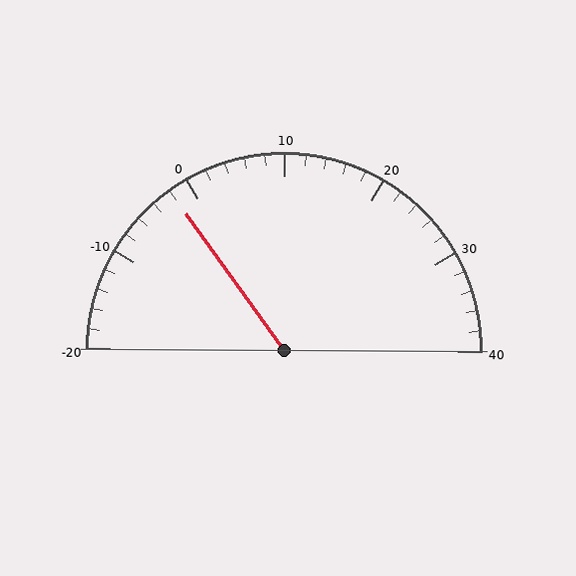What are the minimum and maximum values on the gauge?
The gauge ranges from -20 to 40.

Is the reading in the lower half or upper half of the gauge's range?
The reading is in the lower half of the range (-20 to 40).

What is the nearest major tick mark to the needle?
The nearest major tick mark is 0.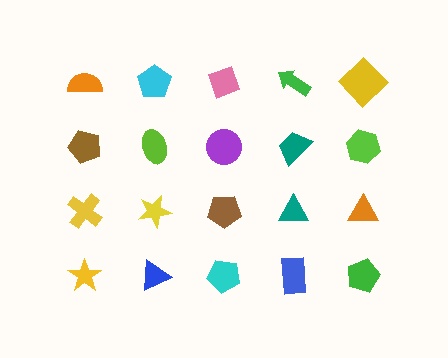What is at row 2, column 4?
A teal trapezoid.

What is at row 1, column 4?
A green arrow.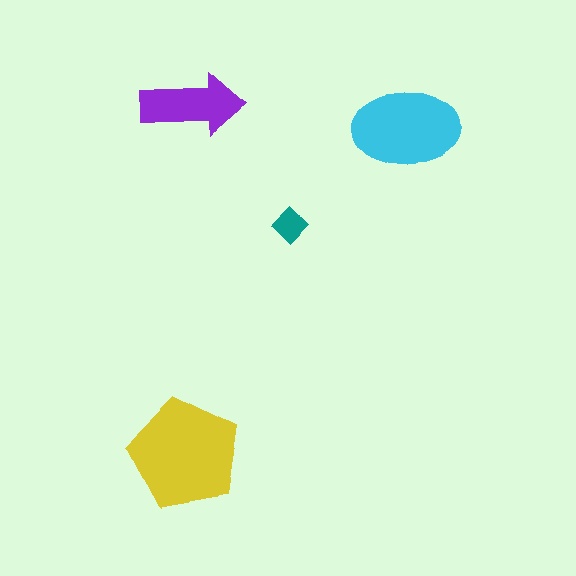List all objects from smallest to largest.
The teal diamond, the purple arrow, the cyan ellipse, the yellow pentagon.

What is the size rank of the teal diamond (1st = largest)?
4th.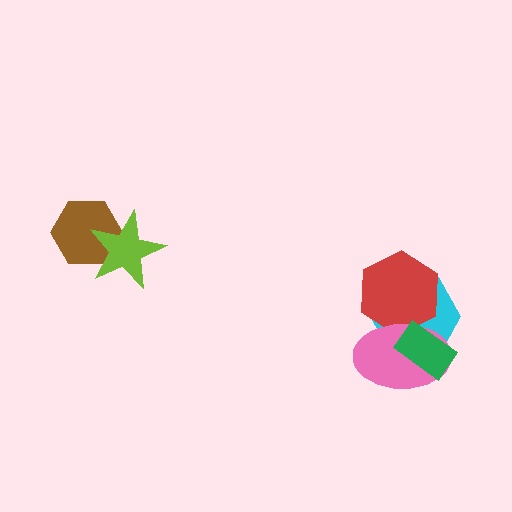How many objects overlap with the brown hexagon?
1 object overlaps with the brown hexagon.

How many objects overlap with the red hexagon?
3 objects overlap with the red hexagon.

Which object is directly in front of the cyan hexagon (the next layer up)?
The red hexagon is directly in front of the cyan hexagon.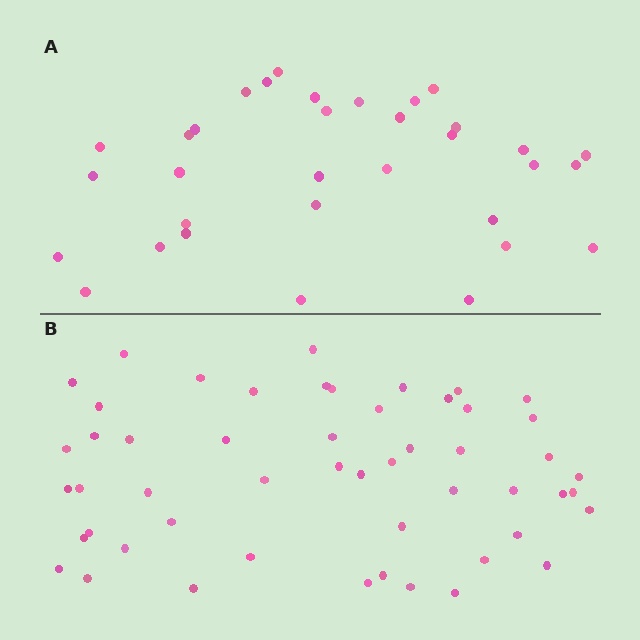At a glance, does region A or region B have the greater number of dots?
Region B (the bottom region) has more dots.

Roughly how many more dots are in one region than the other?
Region B has approximately 20 more dots than region A.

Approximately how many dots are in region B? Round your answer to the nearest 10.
About 50 dots. (The exact count is 52, which rounds to 50.)